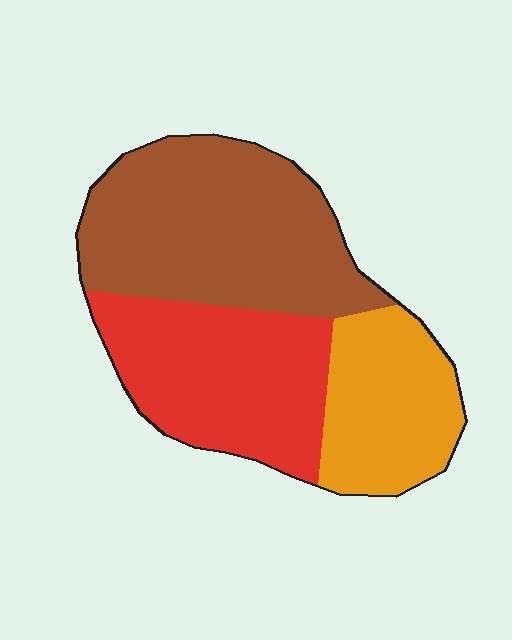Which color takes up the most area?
Brown, at roughly 45%.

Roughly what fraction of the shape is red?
Red covers 33% of the shape.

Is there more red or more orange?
Red.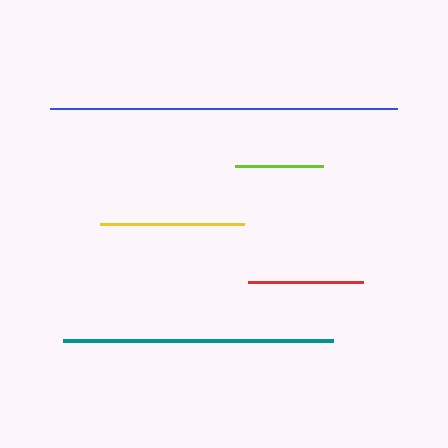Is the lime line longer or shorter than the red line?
The red line is longer than the lime line.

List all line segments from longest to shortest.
From longest to shortest: blue, teal, yellow, red, lime.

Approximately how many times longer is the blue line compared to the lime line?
The blue line is approximately 3.9 times the length of the lime line.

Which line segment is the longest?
The blue line is the longest at approximately 347 pixels.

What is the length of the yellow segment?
The yellow segment is approximately 143 pixels long.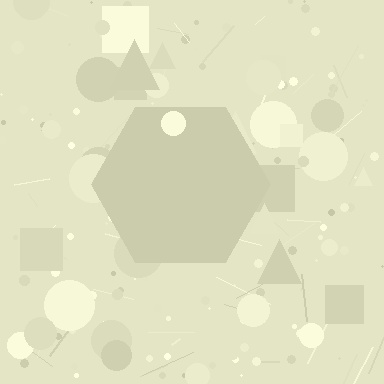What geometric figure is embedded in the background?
A hexagon is embedded in the background.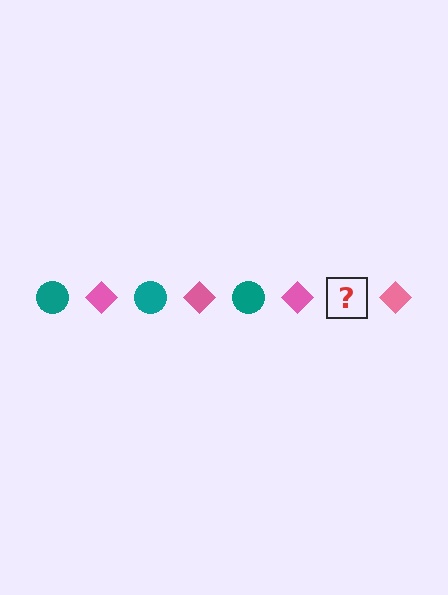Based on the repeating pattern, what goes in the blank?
The blank should be a teal circle.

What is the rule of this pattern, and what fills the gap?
The rule is that the pattern alternates between teal circle and pink diamond. The gap should be filled with a teal circle.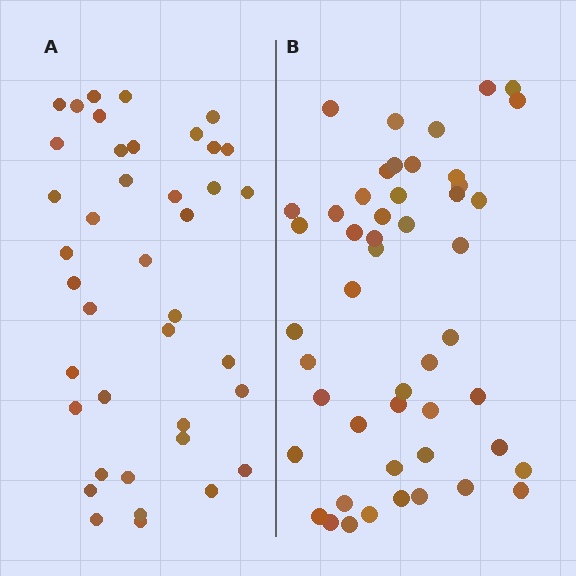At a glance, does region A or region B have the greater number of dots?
Region B (the right region) has more dots.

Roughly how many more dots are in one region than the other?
Region B has roughly 8 or so more dots than region A.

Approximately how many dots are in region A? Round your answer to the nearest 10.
About 40 dots.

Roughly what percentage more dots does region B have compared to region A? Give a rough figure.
About 20% more.